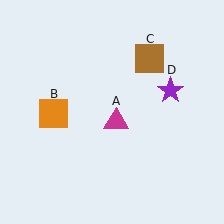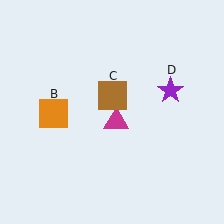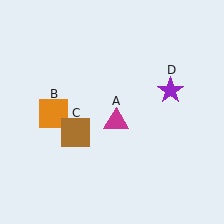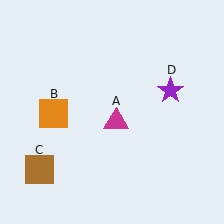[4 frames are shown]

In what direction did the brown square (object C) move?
The brown square (object C) moved down and to the left.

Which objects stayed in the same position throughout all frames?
Magenta triangle (object A) and orange square (object B) and purple star (object D) remained stationary.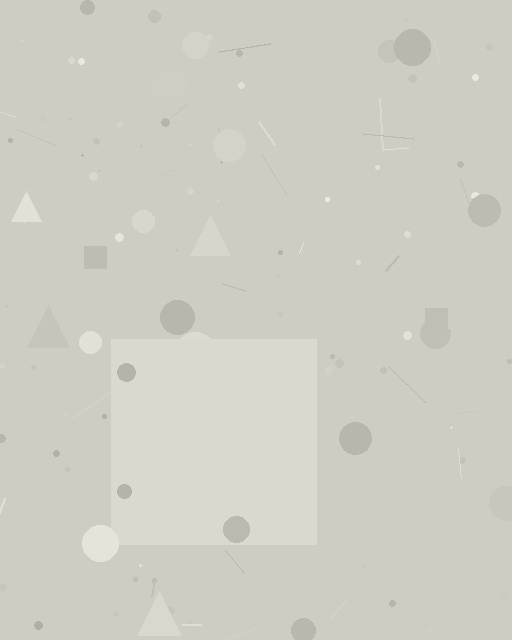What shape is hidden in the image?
A square is hidden in the image.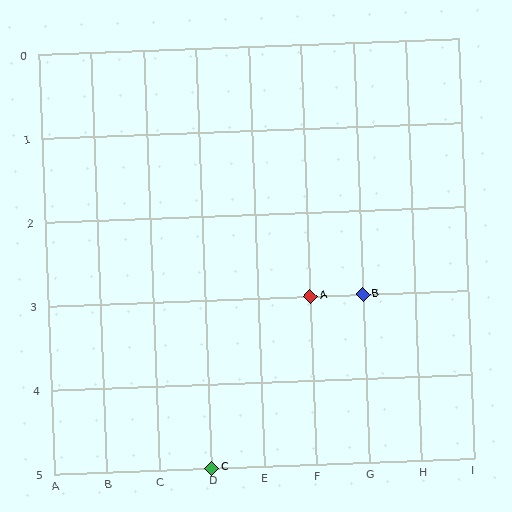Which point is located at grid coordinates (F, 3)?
Point A is at (F, 3).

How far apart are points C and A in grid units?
Points C and A are 2 columns and 2 rows apart (about 2.8 grid units diagonally).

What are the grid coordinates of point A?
Point A is at grid coordinates (F, 3).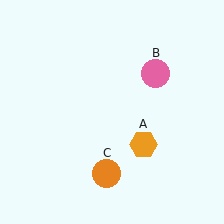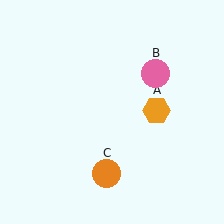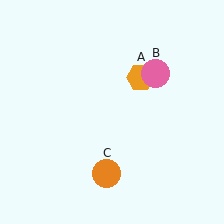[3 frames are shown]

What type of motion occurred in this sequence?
The orange hexagon (object A) rotated counterclockwise around the center of the scene.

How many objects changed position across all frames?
1 object changed position: orange hexagon (object A).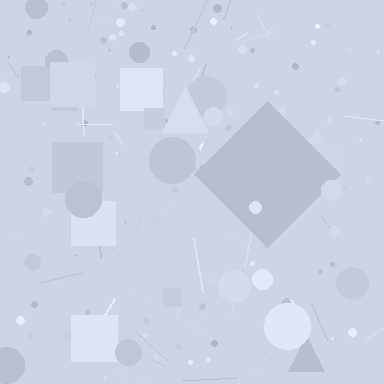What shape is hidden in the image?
A diamond is hidden in the image.